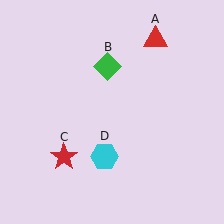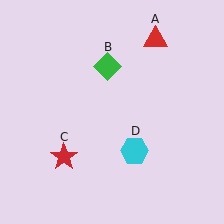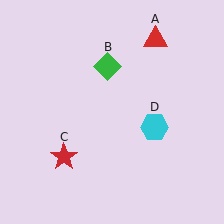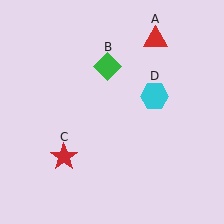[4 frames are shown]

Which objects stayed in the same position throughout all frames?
Red triangle (object A) and green diamond (object B) and red star (object C) remained stationary.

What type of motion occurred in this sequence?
The cyan hexagon (object D) rotated counterclockwise around the center of the scene.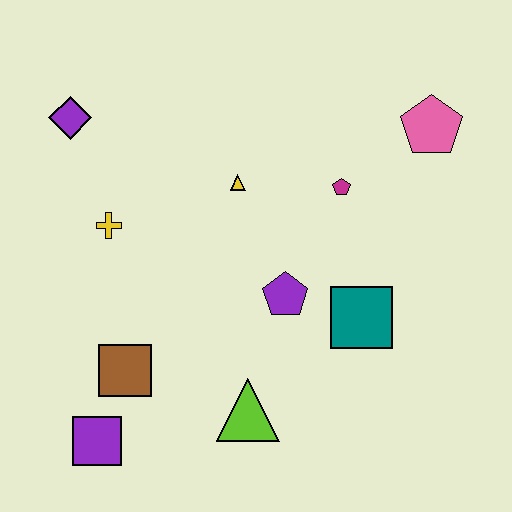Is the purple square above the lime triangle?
No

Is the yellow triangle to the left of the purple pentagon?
Yes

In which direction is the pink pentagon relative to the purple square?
The pink pentagon is to the right of the purple square.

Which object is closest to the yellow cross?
The purple diamond is closest to the yellow cross.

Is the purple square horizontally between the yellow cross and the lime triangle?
No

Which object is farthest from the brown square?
The pink pentagon is farthest from the brown square.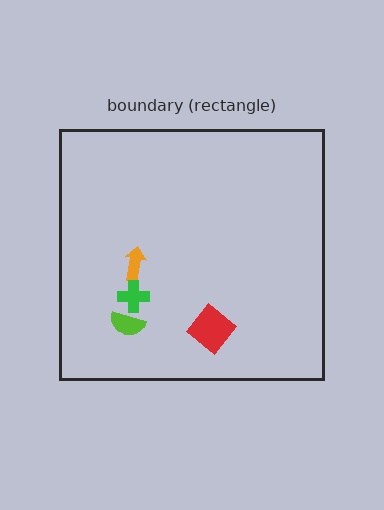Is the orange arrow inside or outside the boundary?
Inside.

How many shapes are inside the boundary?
4 inside, 0 outside.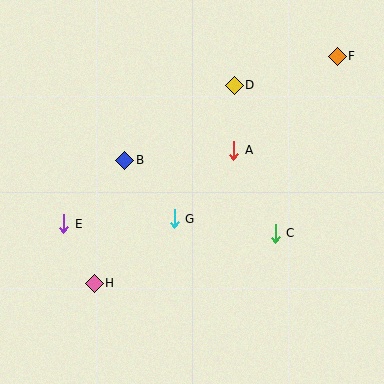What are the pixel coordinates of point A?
Point A is at (234, 150).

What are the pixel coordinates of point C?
Point C is at (275, 234).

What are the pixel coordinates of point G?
Point G is at (174, 219).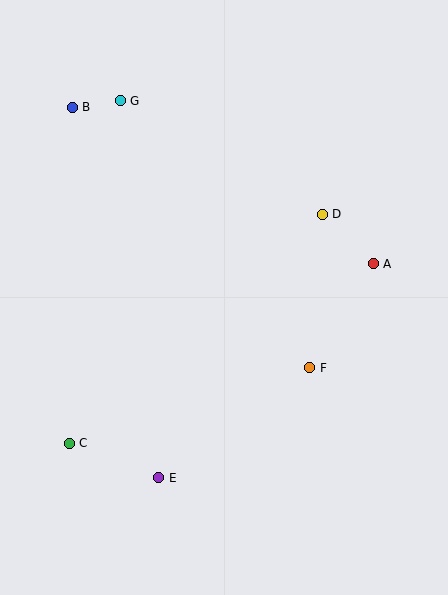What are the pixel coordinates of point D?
Point D is at (322, 214).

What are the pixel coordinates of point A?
Point A is at (373, 264).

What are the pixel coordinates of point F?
Point F is at (310, 368).